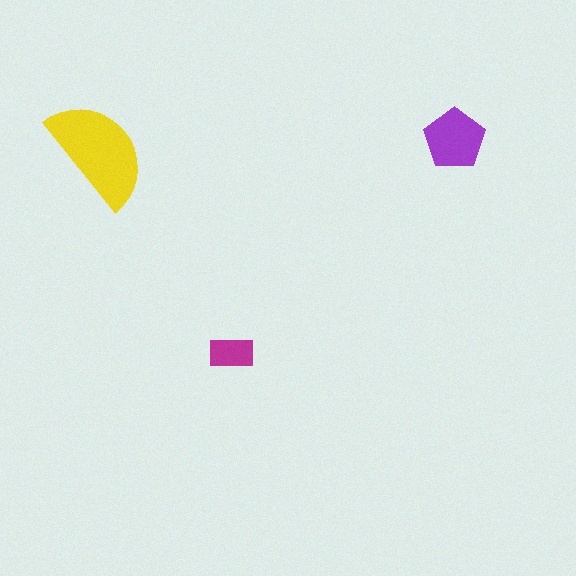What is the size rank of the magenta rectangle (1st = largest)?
3rd.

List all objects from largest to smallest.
The yellow semicircle, the purple pentagon, the magenta rectangle.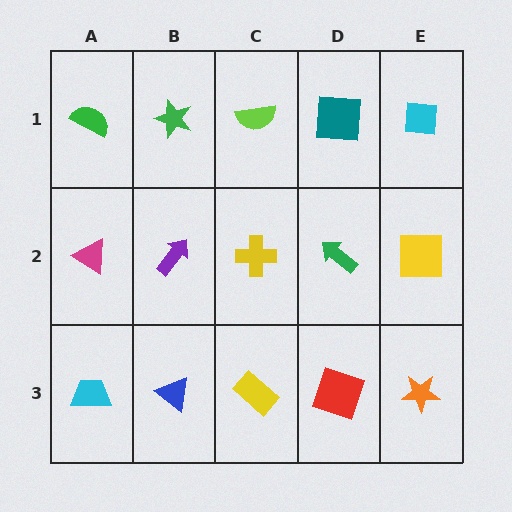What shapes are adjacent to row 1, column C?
A yellow cross (row 2, column C), a green star (row 1, column B), a teal square (row 1, column D).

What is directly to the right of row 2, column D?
A yellow square.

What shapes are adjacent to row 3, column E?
A yellow square (row 2, column E), a red square (row 3, column D).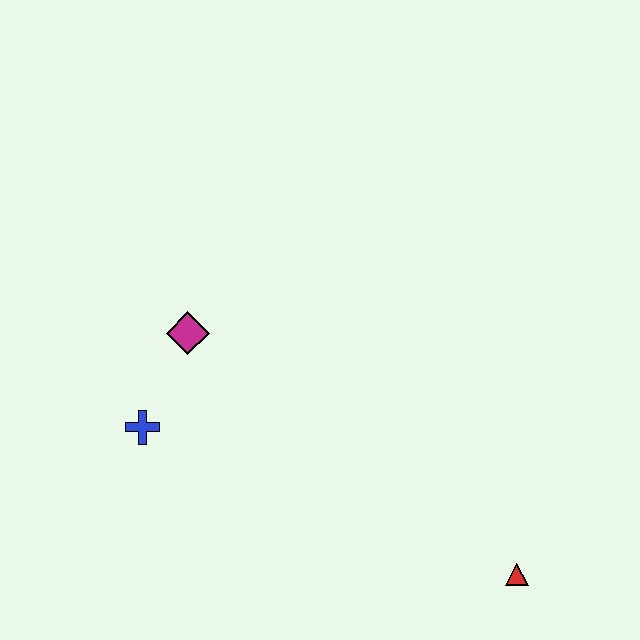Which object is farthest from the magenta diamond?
The red triangle is farthest from the magenta diamond.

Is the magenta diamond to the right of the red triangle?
No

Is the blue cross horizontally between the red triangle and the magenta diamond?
No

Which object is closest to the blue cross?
The magenta diamond is closest to the blue cross.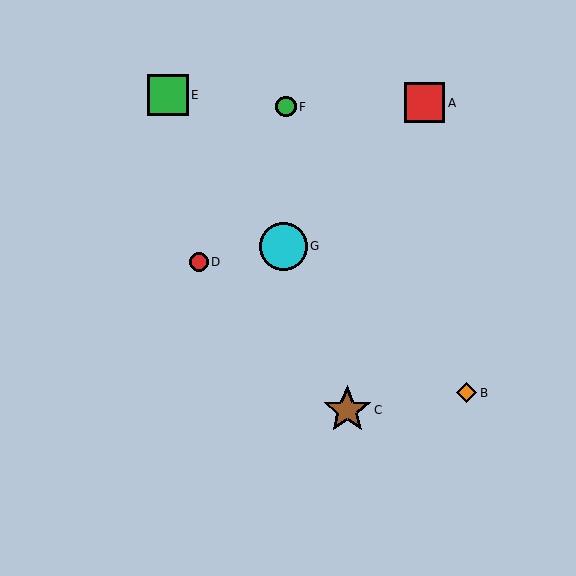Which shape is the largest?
The brown star (labeled C) is the largest.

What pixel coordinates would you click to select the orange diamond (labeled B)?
Click at (466, 393) to select the orange diamond B.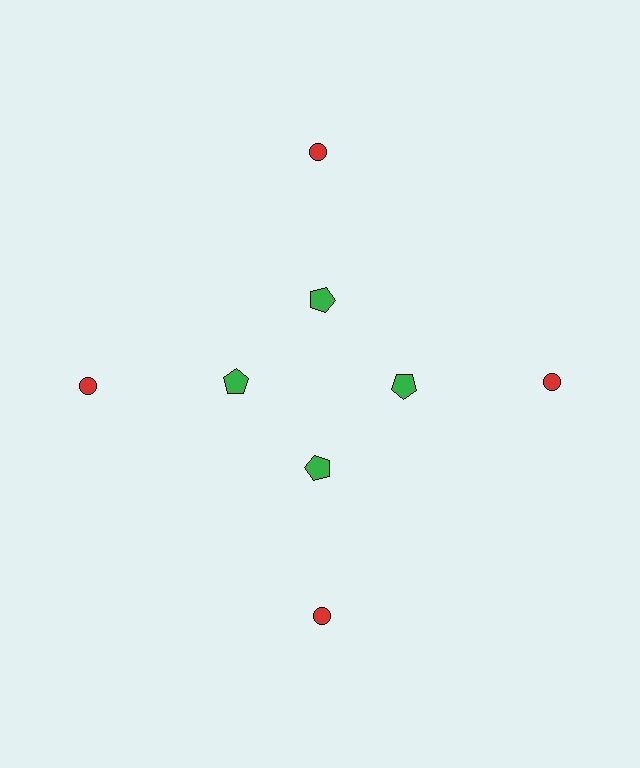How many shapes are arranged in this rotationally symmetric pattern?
There are 8 shapes, arranged in 4 groups of 2.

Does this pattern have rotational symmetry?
Yes, this pattern has 4-fold rotational symmetry. It looks the same after rotating 90 degrees around the center.